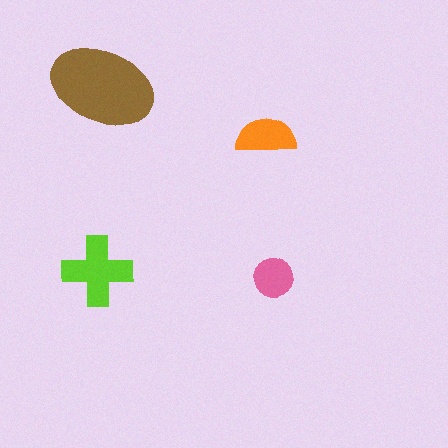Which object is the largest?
The brown ellipse.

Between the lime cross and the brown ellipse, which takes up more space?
The brown ellipse.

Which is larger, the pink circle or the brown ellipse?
The brown ellipse.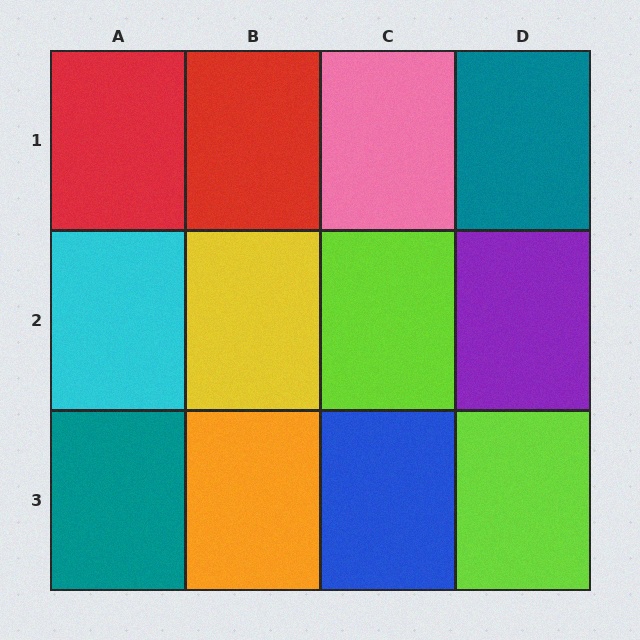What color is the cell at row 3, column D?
Lime.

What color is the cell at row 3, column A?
Teal.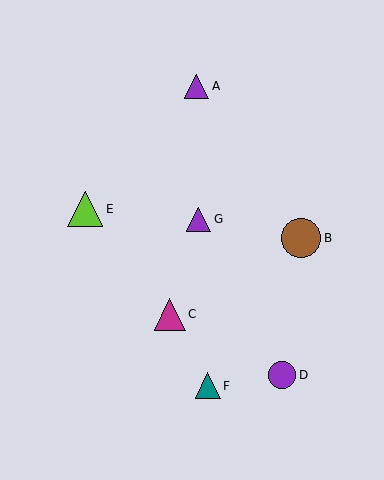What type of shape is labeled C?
Shape C is a magenta triangle.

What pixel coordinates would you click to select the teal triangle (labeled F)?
Click at (208, 386) to select the teal triangle F.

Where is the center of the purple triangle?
The center of the purple triangle is at (197, 86).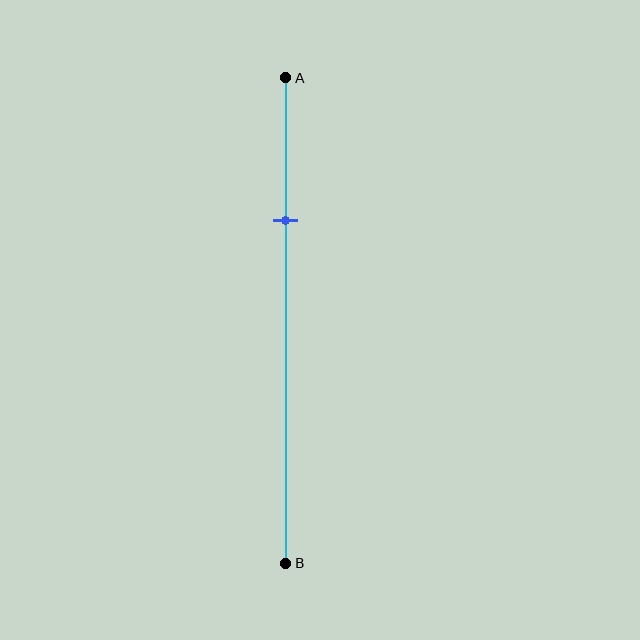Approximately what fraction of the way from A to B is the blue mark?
The blue mark is approximately 30% of the way from A to B.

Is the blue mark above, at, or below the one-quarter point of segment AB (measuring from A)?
The blue mark is below the one-quarter point of segment AB.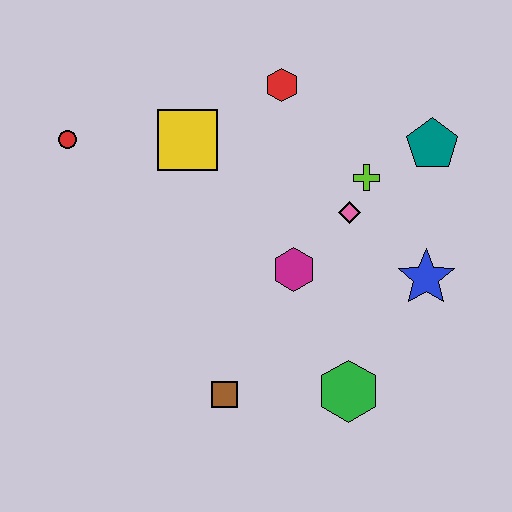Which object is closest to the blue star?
The pink diamond is closest to the blue star.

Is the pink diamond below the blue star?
No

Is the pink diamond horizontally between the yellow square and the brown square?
No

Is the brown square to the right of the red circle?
Yes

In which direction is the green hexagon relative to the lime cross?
The green hexagon is below the lime cross.